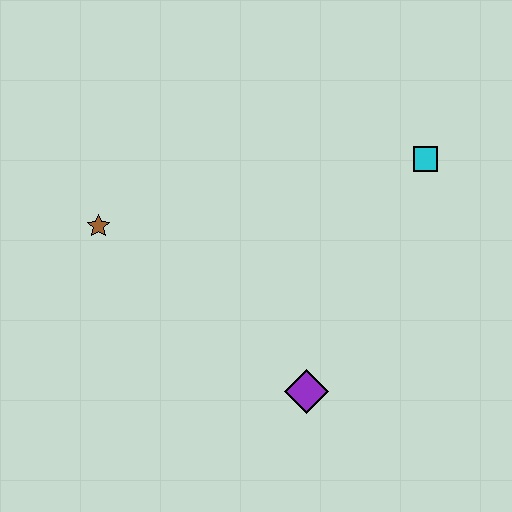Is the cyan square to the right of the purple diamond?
Yes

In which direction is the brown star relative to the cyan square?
The brown star is to the left of the cyan square.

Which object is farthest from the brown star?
The cyan square is farthest from the brown star.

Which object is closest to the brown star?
The purple diamond is closest to the brown star.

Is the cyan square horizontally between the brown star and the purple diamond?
No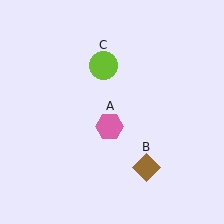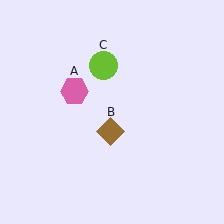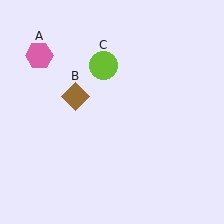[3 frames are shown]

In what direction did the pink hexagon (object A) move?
The pink hexagon (object A) moved up and to the left.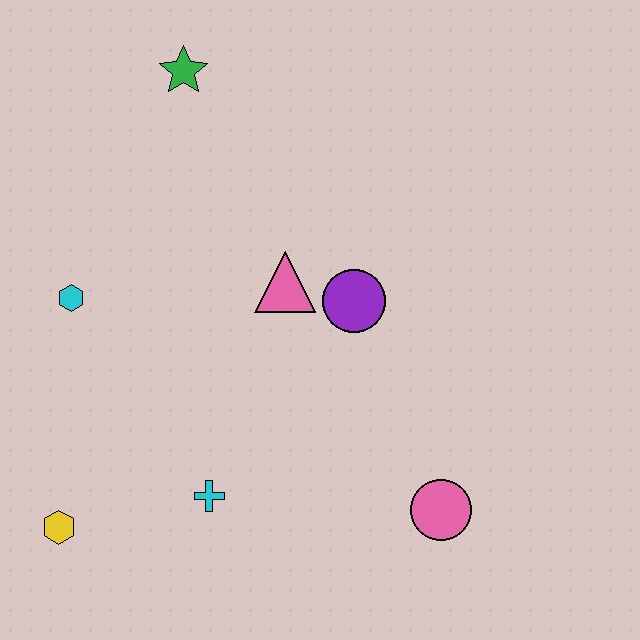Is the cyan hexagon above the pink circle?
Yes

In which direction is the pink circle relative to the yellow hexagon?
The pink circle is to the right of the yellow hexagon.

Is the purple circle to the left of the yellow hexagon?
No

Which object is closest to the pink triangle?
The purple circle is closest to the pink triangle.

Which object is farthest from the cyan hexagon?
The pink circle is farthest from the cyan hexagon.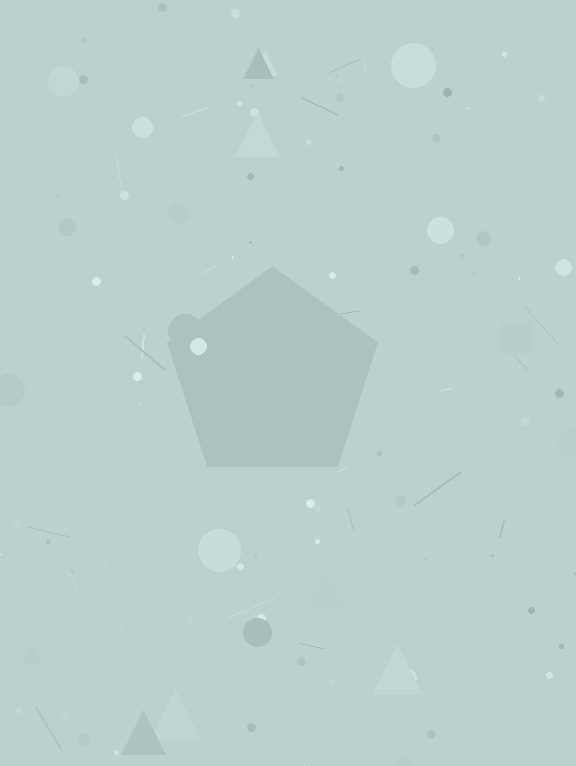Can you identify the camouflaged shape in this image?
The camouflaged shape is a pentagon.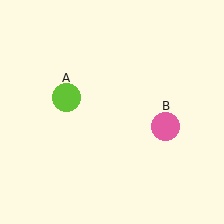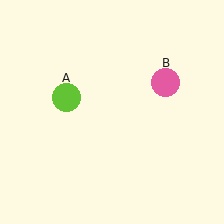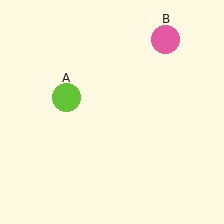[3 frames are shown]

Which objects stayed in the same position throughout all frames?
Lime circle (object A) remained stationary.